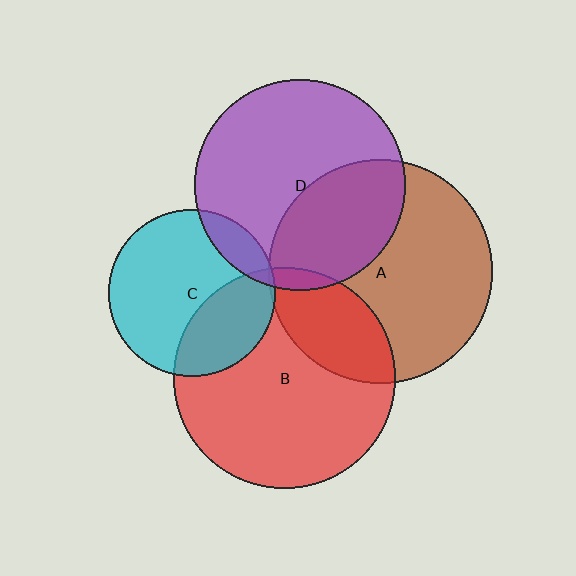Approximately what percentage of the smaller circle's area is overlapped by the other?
Approximately 10%.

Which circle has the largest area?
Circle A (brown).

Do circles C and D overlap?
Yes.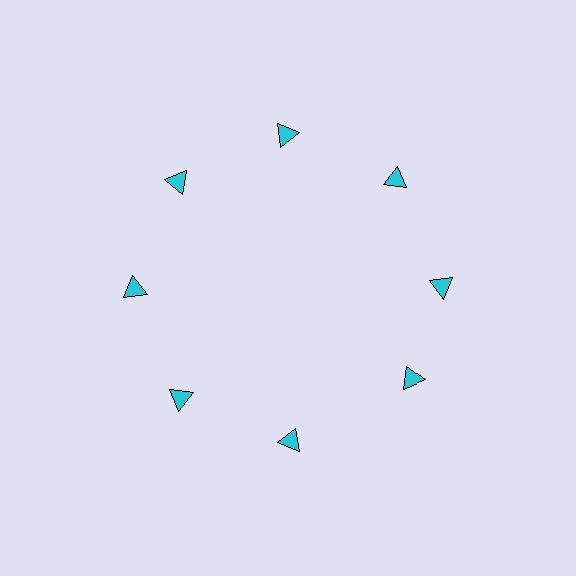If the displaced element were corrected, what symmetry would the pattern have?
It would have 8-fold rotational symmetry — the pattern would map onto itself every 45 degrees.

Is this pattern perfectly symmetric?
No. The 8 cyan triangles are arranged in a ring, but one element near the 4 o'clock position is rotated out of alignment along the ring, breaking the 8-fold rotational symmetry.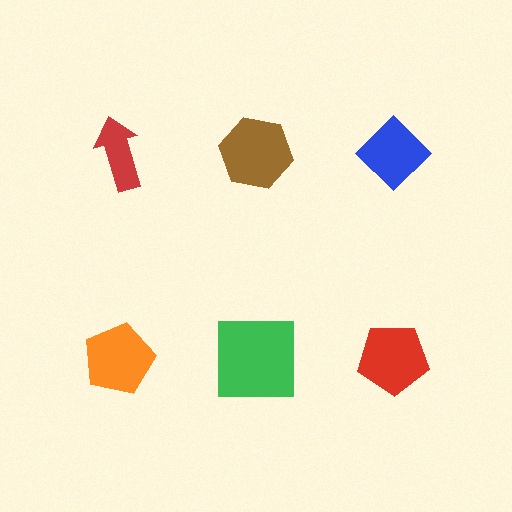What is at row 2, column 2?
A green square.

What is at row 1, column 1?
A red arrow.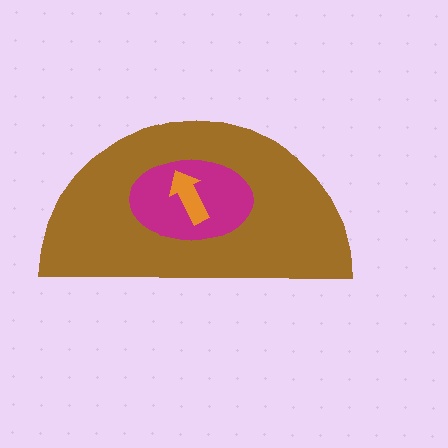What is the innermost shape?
The orange arrow.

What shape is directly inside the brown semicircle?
The magenta ellipse.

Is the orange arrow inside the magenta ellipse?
Yes.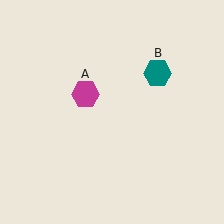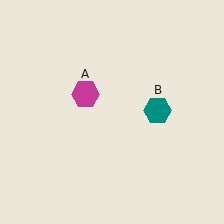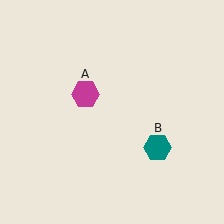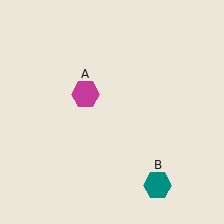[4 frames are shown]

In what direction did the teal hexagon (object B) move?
The teal hexagon (object B) moved down.